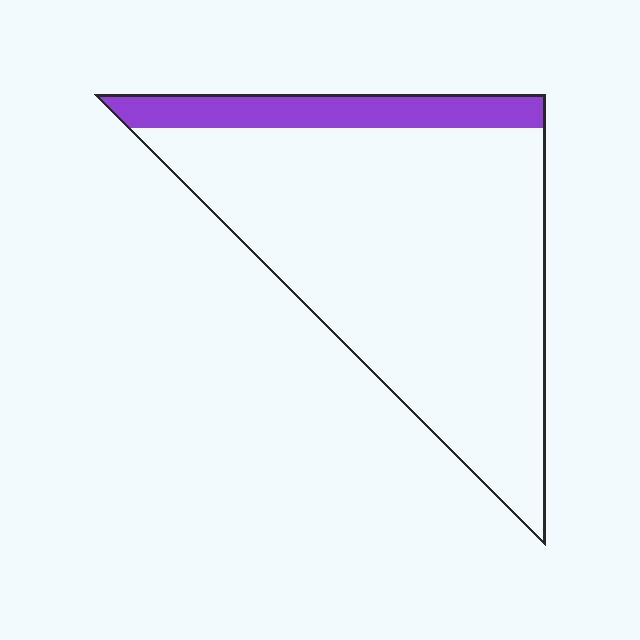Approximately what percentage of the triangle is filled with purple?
Approximately 15%.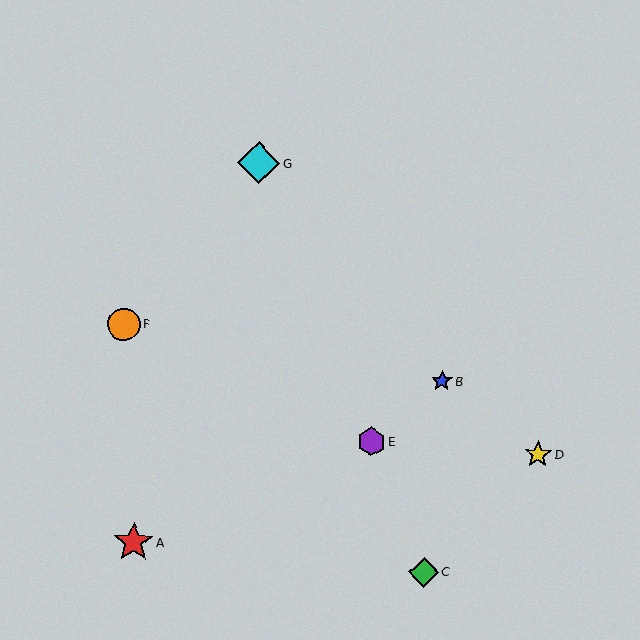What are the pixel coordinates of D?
Object D is at (538, 454).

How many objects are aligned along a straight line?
3 objects (C, E, G) are aligned along a straight line.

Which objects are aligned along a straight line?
Objects C, E, G are aligned along a straight line.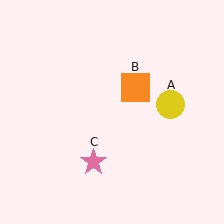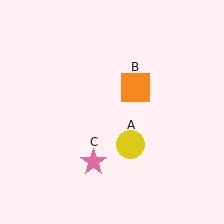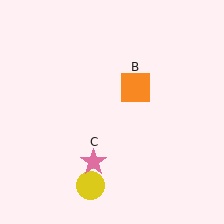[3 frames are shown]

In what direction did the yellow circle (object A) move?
The yellow circle (object A) moved down and to the left.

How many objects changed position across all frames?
1 object changed position: yellow circle (object A).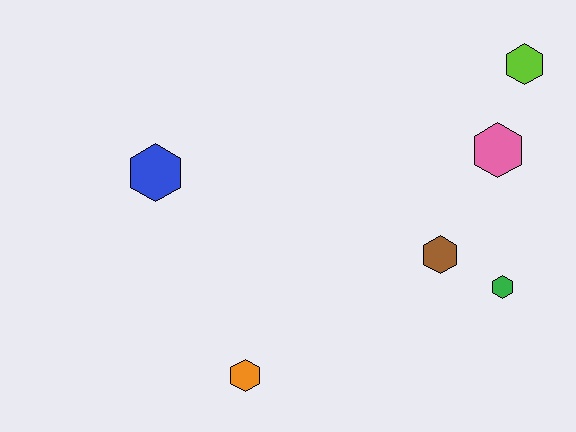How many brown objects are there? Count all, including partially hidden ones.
There is 1 brown object.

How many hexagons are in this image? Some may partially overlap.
There are 6 hexagons.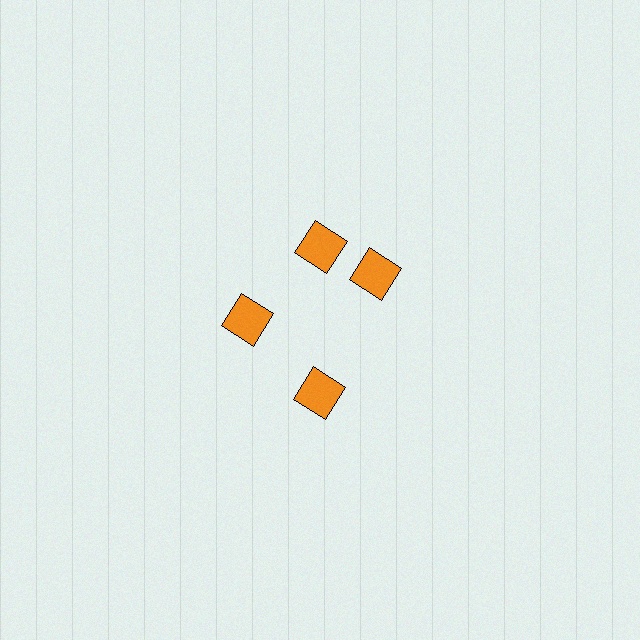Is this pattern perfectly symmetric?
No. The 4 orange squares are arranged in a ring, but one element near the 3 o'clock position is rotated out of alignment along the ring, breaking the 4-fold rotational symmetry.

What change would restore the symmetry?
The symmetry would be restored by rotating it back into even spacing with its neighbors so that all 4 squares sit at equal angles and equal distance from the center.